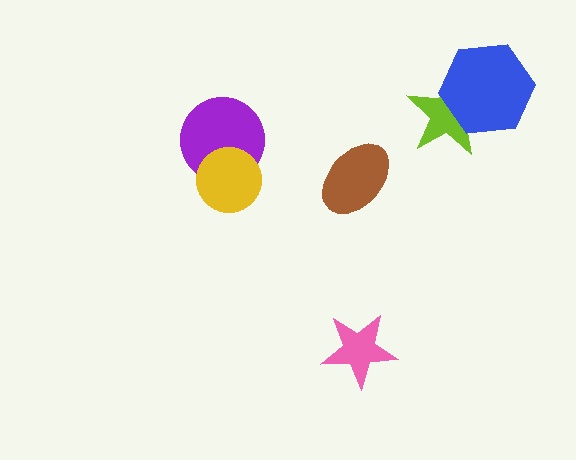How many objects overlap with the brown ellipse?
0 objects overlap with the brown ellipse.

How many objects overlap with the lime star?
1 object overlaps with the lime star.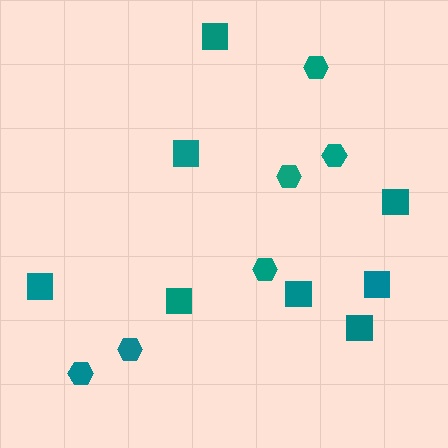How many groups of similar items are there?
There are 2 groups: one group of hexagons (6) and one group of squares (8).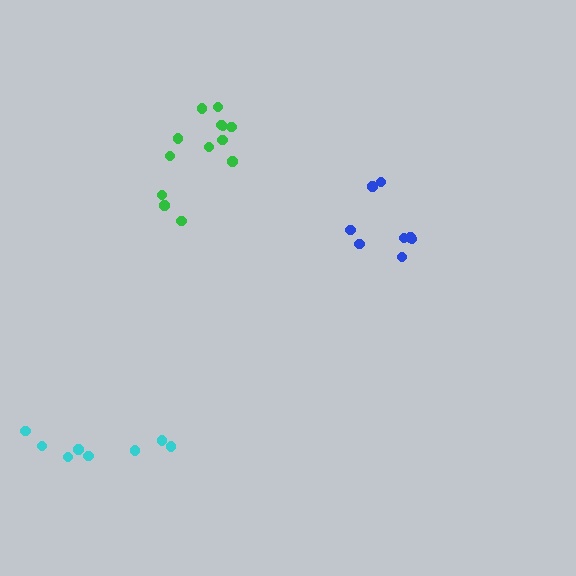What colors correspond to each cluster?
The clusters are colored: green, blue, cyan.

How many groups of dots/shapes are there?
There are 3 groups.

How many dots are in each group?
Group 1: 13 dots, Group 2: 8 dots, Group 3: 8 dots (29 total).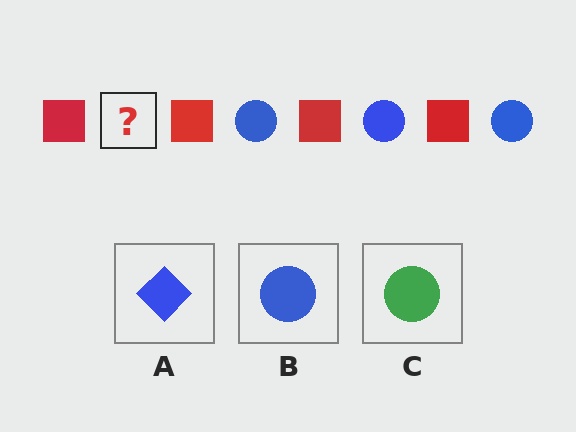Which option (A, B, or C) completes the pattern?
B.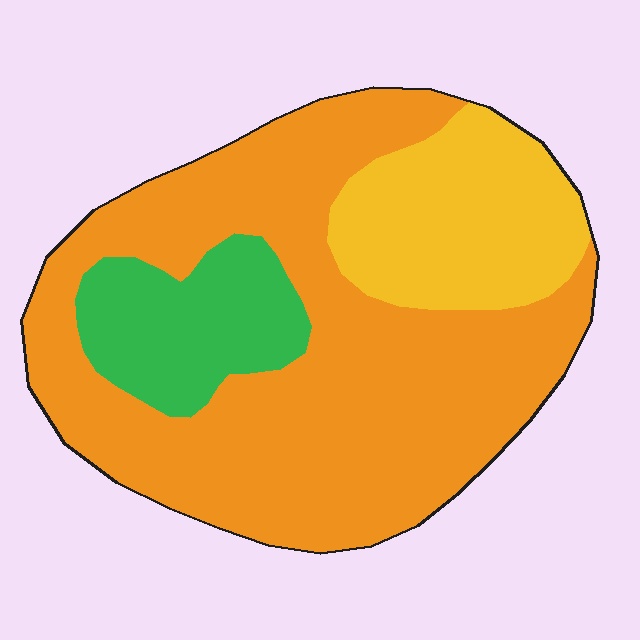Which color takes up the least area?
Green, at roughly 15%.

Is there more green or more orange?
Orange.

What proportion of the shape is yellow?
Yellow takes up about one fifth (1/5) of the shape.